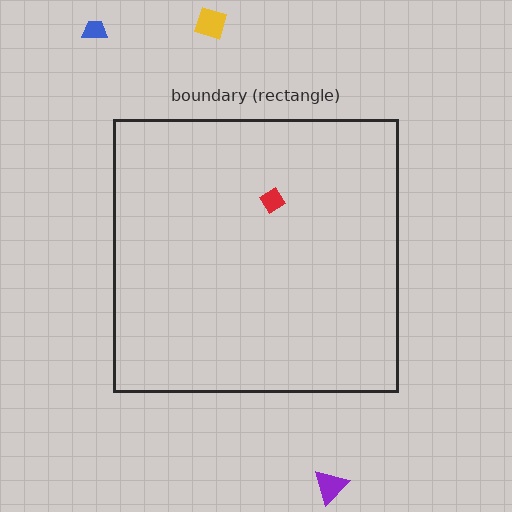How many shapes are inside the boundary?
1 inside, 3 outside.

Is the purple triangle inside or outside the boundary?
Outside.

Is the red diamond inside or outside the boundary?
Inside.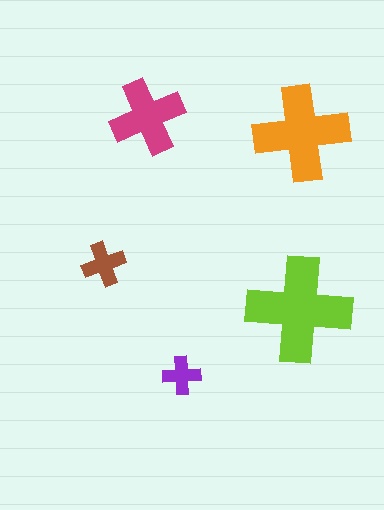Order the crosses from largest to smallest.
the lime one, the orange one, the magenta one, the brown one, the purple one.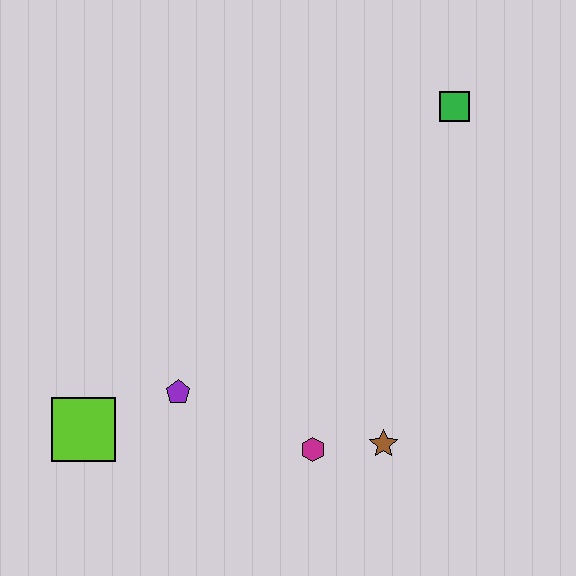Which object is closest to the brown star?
The magenta hexagon is closest to the brown star.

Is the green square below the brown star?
No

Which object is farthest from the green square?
The lime square is farthest from the green square.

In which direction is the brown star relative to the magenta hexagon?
The brown star is to the right of the magenta hexagon.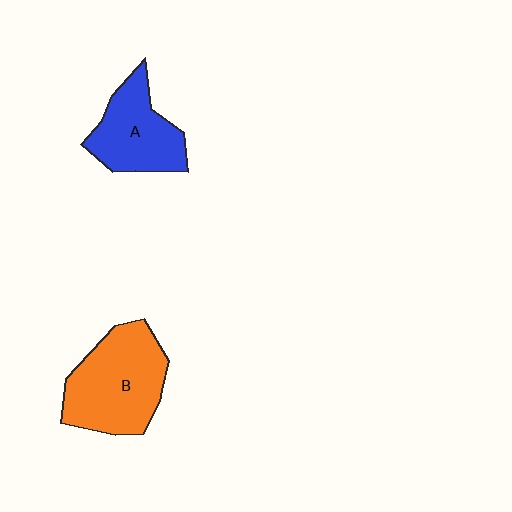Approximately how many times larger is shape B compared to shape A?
Approximately 1.4 times.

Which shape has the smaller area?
Shape A (blue).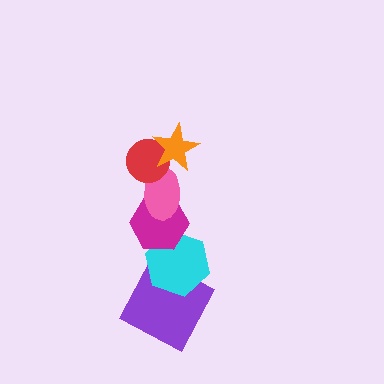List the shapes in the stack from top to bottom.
From top to bottom: the orange star, the red circle, the pink ellipse, the magenta hexagon, the cyan hexagon, the purple square.